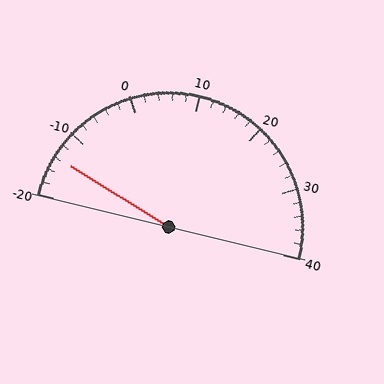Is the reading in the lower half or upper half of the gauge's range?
The reading is in the lower half of the range (-20 to 40).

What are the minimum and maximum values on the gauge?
The gauge ranges from -20 to 40.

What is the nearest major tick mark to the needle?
The nearest major tick mark is -10.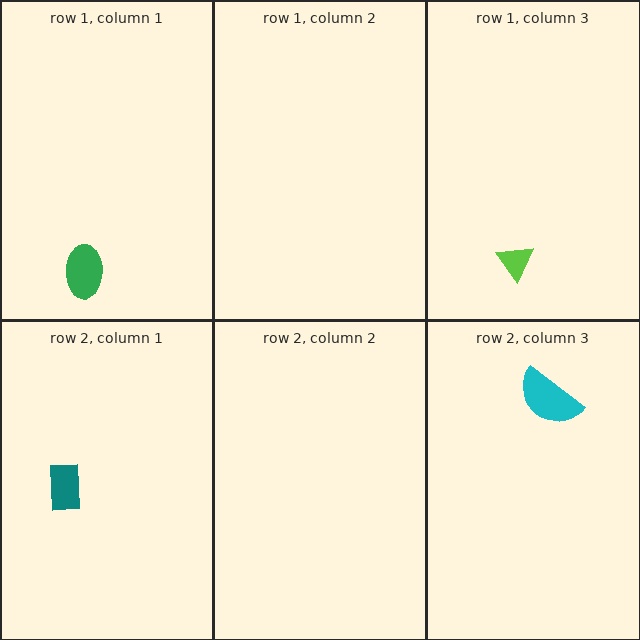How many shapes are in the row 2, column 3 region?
1.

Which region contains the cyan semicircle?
The row 2, column 3 region.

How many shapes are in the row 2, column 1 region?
1.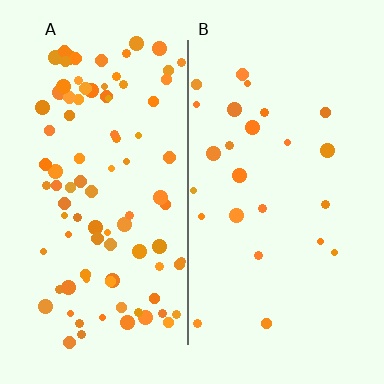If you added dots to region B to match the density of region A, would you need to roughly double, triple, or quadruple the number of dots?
Approximately quadruple.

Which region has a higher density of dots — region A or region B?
A (the left).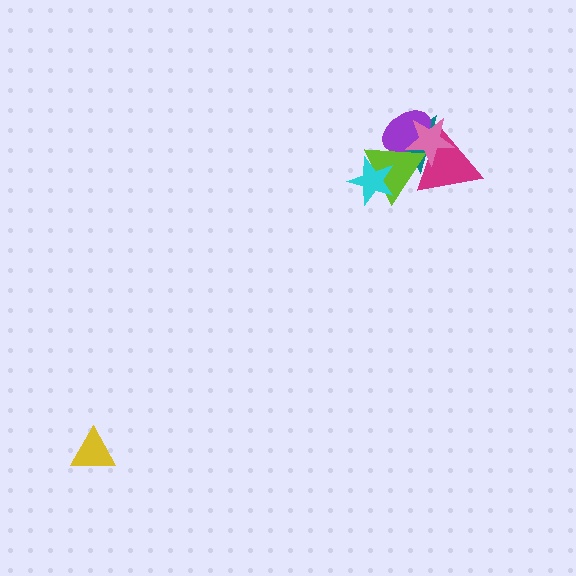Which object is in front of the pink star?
The lime triangle is in front of the pink star.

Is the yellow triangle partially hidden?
No, no other shape covers it.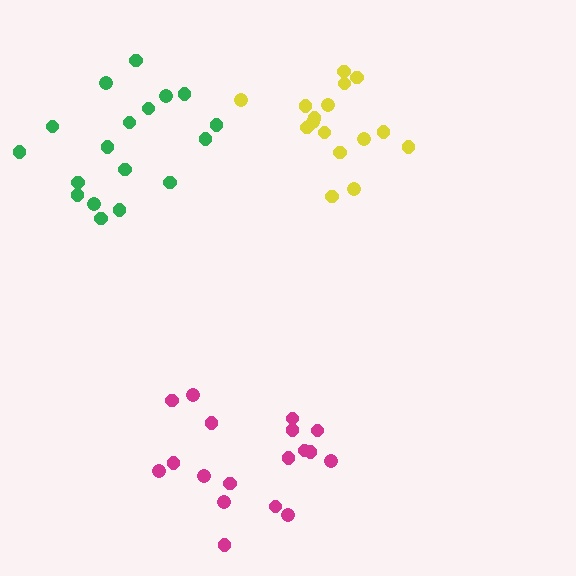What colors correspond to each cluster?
The clusters are colored: yellow, green, magenta.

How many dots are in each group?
Group 1: 16 dots, Group 2: 18 dots, Group 3: 18 dots (52 total).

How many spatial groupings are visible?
There are 3 spatial groupings.